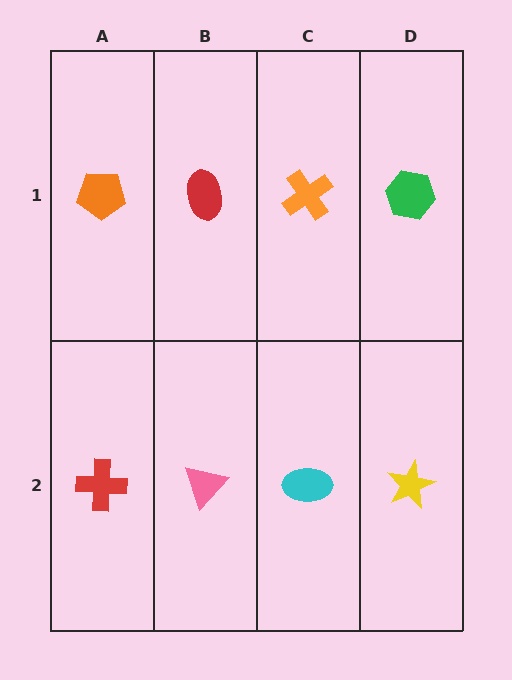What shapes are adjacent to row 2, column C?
An orange cross (row 1, column C), a pink triangle (row 2, column B), a yellow star (row 2, column D).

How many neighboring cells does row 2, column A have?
2.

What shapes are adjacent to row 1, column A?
A red cross (row 2, column A), a red ellipse (row 1, column B).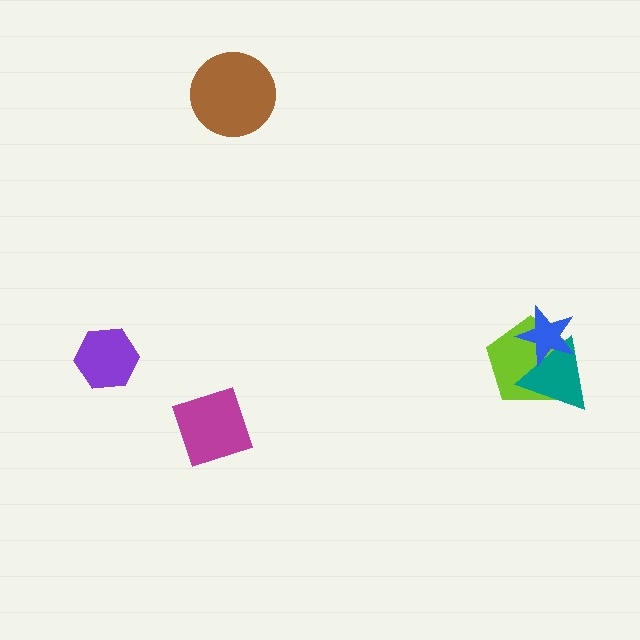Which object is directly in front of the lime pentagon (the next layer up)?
The teal triangle is directly in front of the lime pentagon.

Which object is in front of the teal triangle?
The blue star is in front of the teal triangle.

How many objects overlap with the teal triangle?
2 objects overlap with the teal triangle.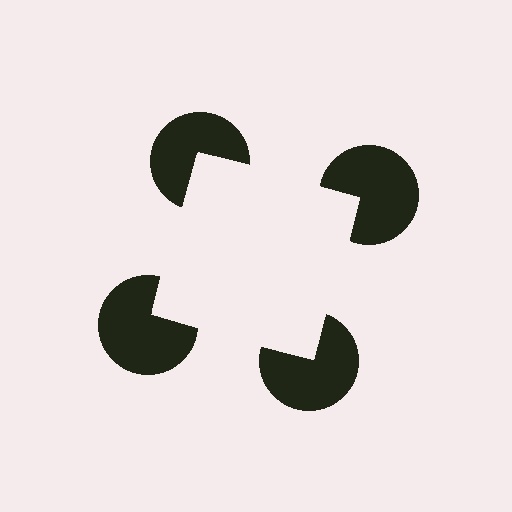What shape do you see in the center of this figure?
An illusory square — its edges are inferred from the aligned wedge cuts in the pac-man discs, not physically drawn.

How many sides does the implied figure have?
4 sides.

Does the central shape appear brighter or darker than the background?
It typically appears slightly brighter than the background, even though no actual brightness change is drawn.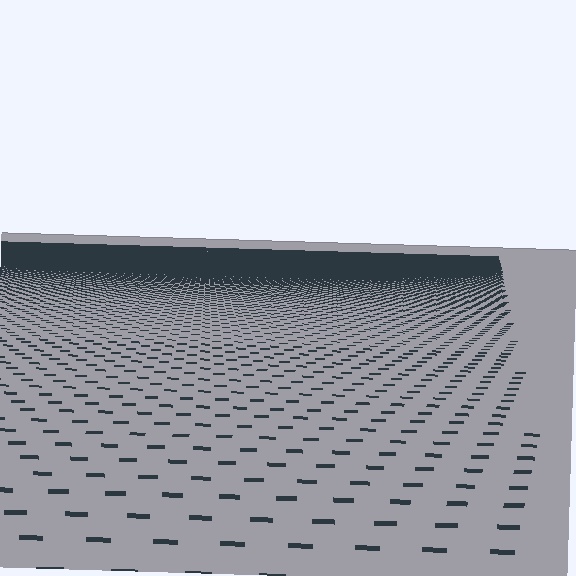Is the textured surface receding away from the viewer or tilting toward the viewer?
The surface is receding away from the viewer. Texture elements get smaller and denser toward the top.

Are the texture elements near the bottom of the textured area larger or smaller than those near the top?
Larger. Near the bottom, elements are closer to the viewer and appear at a bigger on-screen size.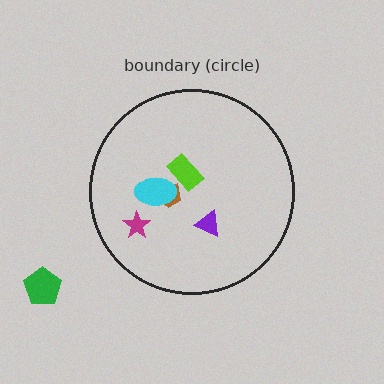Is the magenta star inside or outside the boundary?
Inside.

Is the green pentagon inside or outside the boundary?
Outside.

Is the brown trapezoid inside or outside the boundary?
Inside.